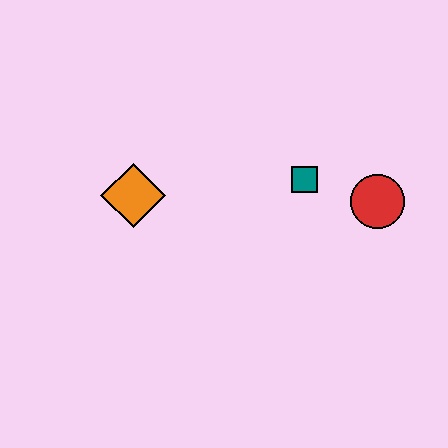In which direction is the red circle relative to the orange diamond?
The red circle is to the right of the orange diamond.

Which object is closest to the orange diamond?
The teal square is closest to the orange diamond.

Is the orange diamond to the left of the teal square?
Yes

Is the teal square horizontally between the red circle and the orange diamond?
Yes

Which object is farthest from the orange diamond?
The red circle is farthest from the orange diamond.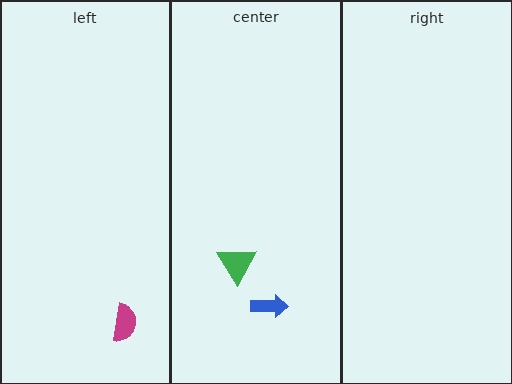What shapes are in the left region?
The magenta semicircle.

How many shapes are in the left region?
1.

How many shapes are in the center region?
2.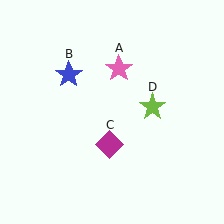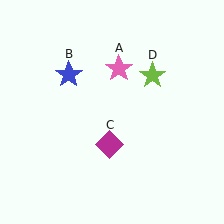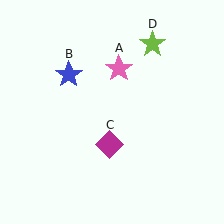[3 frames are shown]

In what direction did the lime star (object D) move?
The lime star (object D) moved up.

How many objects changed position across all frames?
1 object changed position: lime star (object D).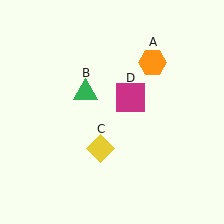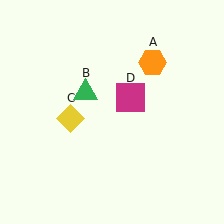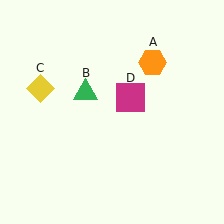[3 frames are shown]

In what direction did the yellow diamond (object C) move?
The yellow diamond (object C) moved up and to the left.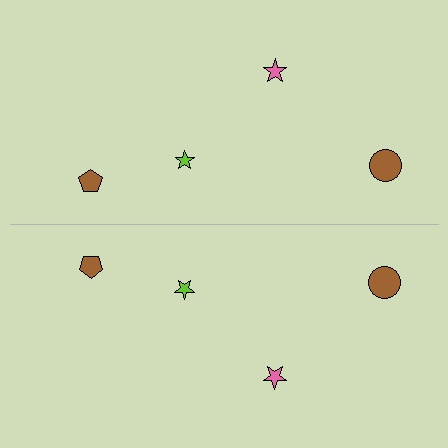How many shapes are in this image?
There are 8 shapes in this image.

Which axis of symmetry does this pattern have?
The pattern has a horizontal axis of symmetry running through the center of the image.